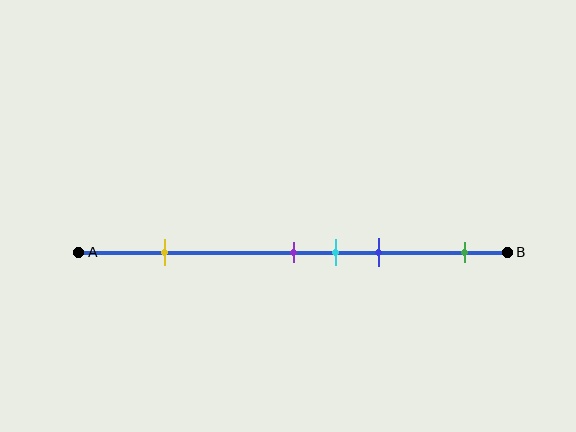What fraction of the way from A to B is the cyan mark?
The cyan mark is approximately 60% (0.6) of the way from A to B.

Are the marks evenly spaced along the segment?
No, the marks are not evenly spaced.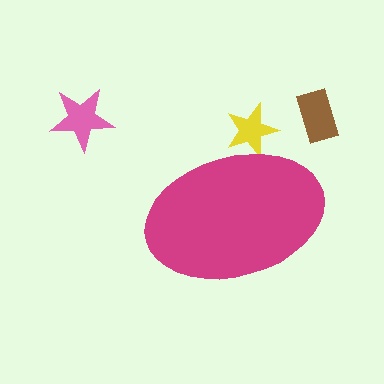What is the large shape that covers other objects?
A magenta ellipse.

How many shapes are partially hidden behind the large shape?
1 shape is partially hidden.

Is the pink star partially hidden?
No, the pink star is fully visible.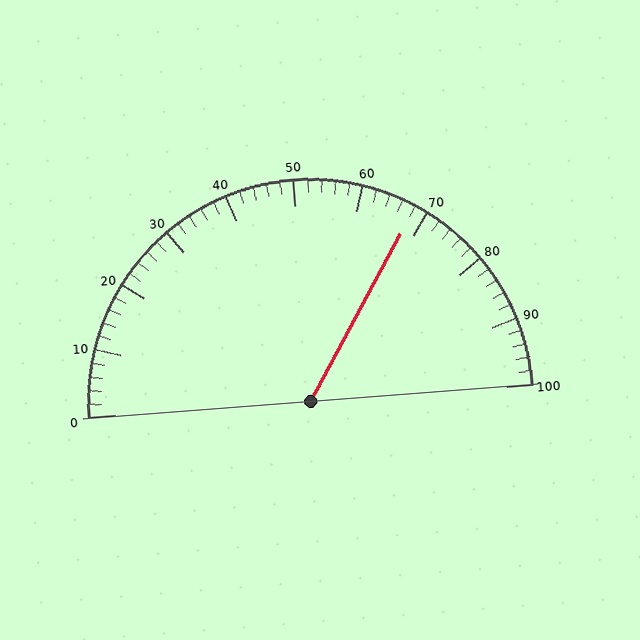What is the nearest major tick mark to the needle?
The nearest major tick mark is 70.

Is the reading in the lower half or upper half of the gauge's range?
The reading is in the upper half of the range (0 to 100).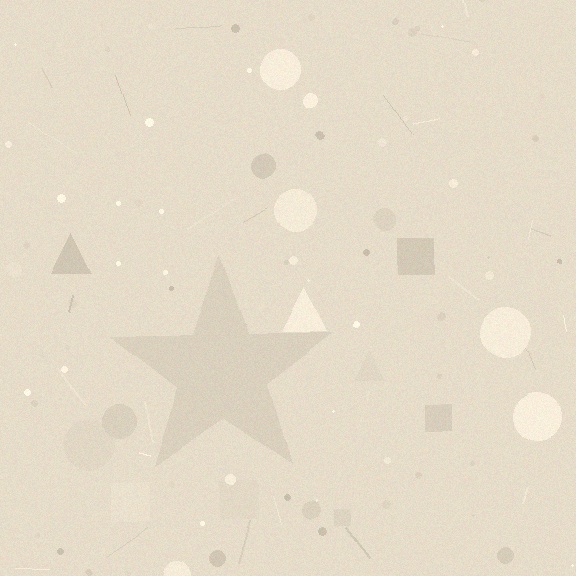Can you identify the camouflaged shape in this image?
The camouflaged shape is a star.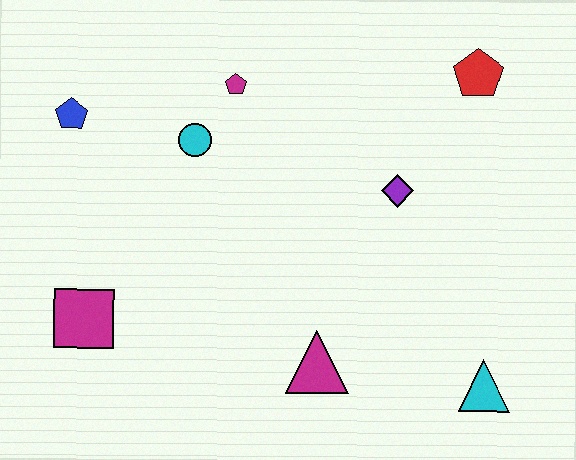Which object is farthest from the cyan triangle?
The blue pentagon is farthest from the cyan triangle.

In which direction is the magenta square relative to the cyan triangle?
The magenta square is to the left of the cyan triangle.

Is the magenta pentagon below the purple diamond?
No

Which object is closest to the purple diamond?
The red pentagon is closest to the purple diamond.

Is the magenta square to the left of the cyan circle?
Yes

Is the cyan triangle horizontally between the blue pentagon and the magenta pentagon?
No